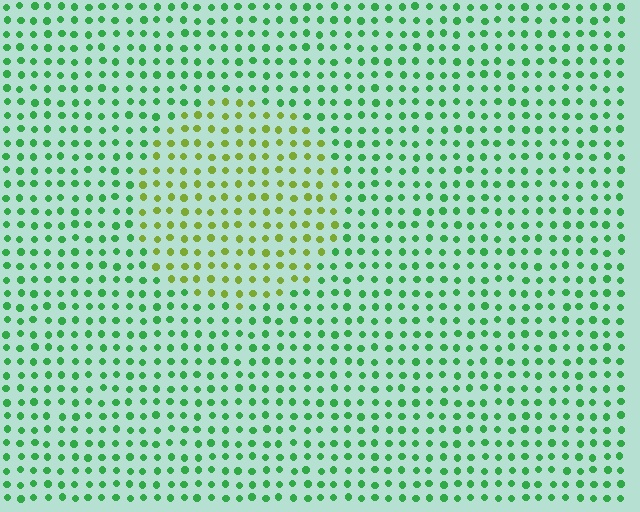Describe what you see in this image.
The image is filled with small green elements in a uniform arrangement. A circle-shaped region is visible where the elements are tinted to a slightly different hue, forming a subtle color boundary.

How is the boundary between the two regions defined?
The boundary is defined purely by a slight shift in hue (about 48 degrees). Spacing, size, and orientation are identical on both sides.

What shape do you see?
I see a circle.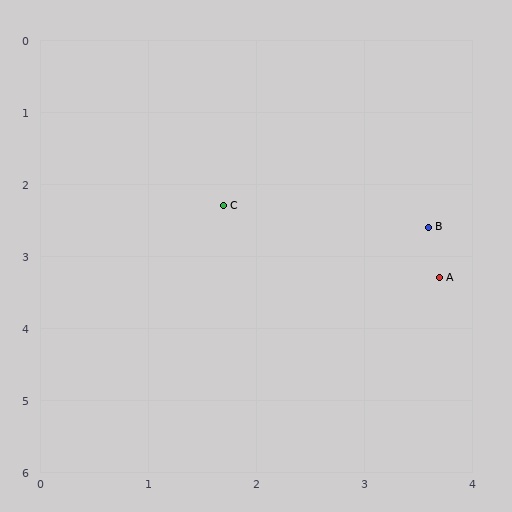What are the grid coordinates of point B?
Point B is at approximately (3.6, 2.6).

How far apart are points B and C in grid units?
Points B and C are about 1.9 grid units apart.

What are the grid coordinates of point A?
Point A is at approximately (3.7, 3.3).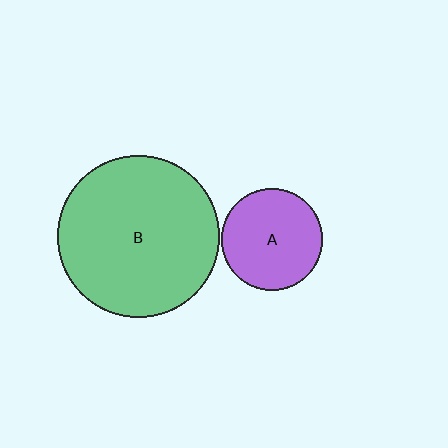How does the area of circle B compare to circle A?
Approximately 2.6 times.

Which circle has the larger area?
Circle B (green).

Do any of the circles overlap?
No, none of the circles overlap.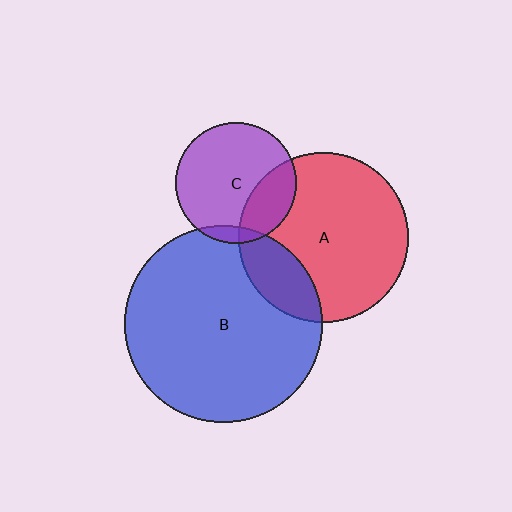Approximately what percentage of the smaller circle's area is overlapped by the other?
Approximately 5%.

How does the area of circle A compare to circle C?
Approximately 2.0 times.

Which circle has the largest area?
Circle B (blue).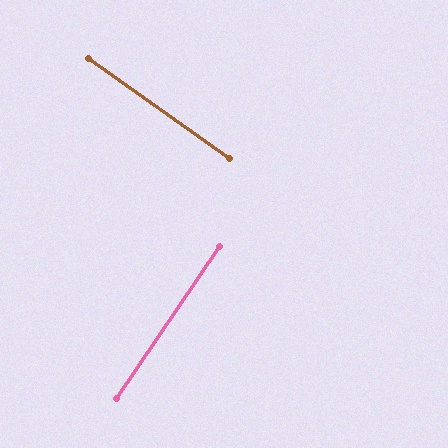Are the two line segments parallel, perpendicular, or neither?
Perpendicular — they meet at approximately 89°.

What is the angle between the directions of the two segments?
Approximately 89 degrees.